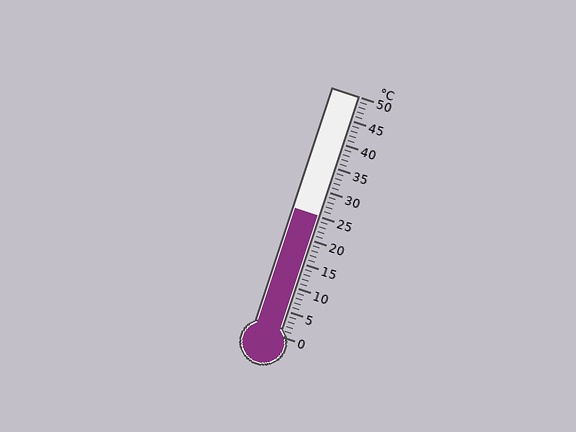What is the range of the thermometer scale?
The thermometer scale ranges from 0°C to 50°C.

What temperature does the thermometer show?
The thermometer shows approximately 25°C.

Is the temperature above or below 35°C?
The temperature is below 35°C.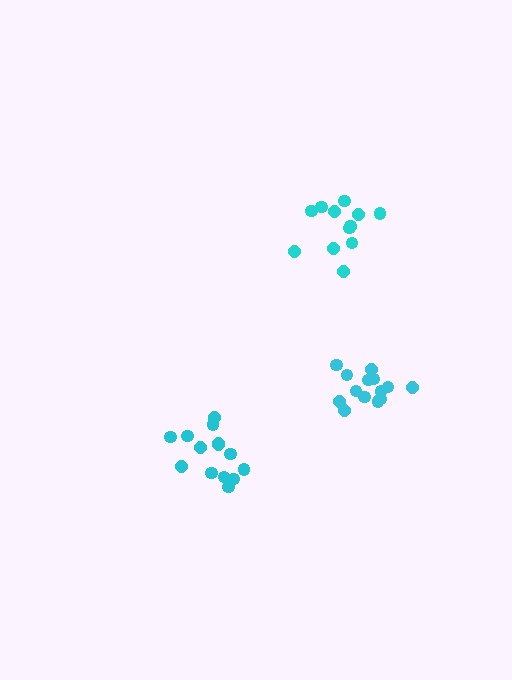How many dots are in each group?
Group 1: 13 dots, Group 2: 14 dots, Group 3: 14 dots (41 total).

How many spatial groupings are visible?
There are 3 spatial groupings.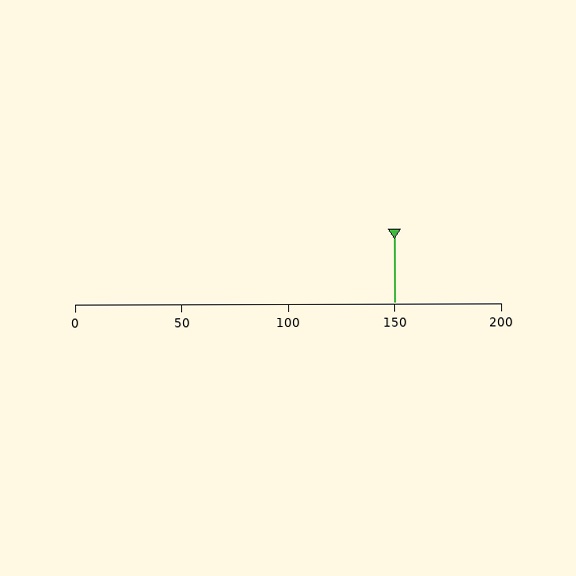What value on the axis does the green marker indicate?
The marker indicates approximately 150.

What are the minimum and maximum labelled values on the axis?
The axis runs from 0 to 200.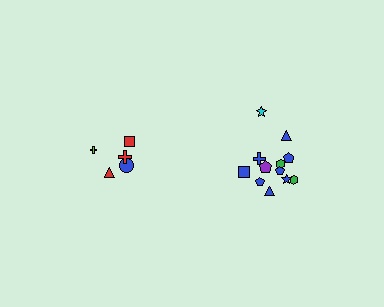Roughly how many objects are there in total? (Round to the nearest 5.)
Roughly 15 objects in total.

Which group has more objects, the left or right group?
The right group.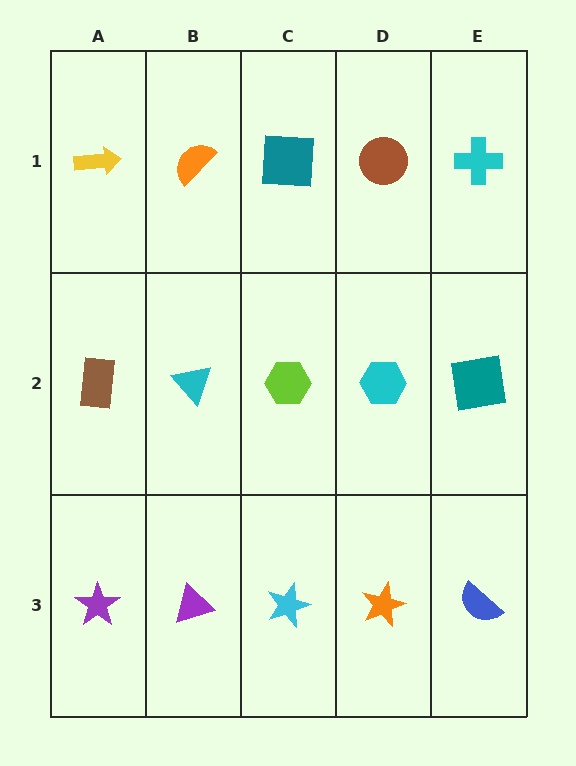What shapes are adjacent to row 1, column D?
A cyan hexagon (row 2, column D), a teal square (row 1, column C), a cyan cross (row 1, column E).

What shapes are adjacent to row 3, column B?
A cyan triangle (row 2, column B), a purple star (row 3, column A), a cyan star (row 3, column C).